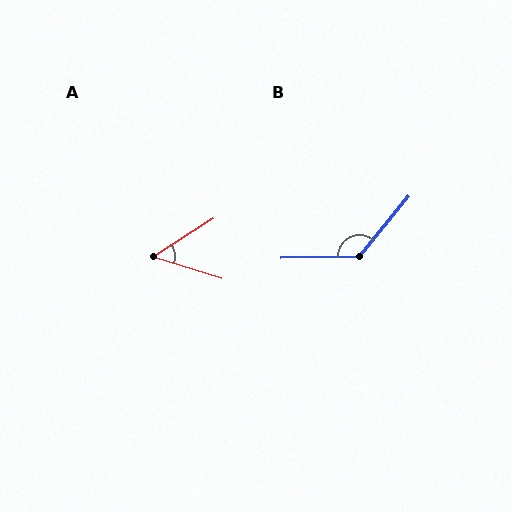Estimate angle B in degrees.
Approximately 131 degrees.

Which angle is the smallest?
A, at approximately 49 degrees.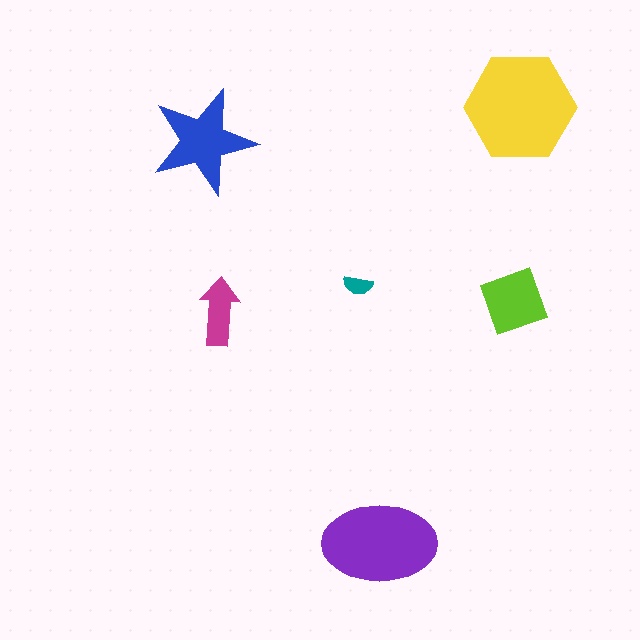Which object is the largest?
The yellow hexagon.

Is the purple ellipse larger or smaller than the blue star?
Larger.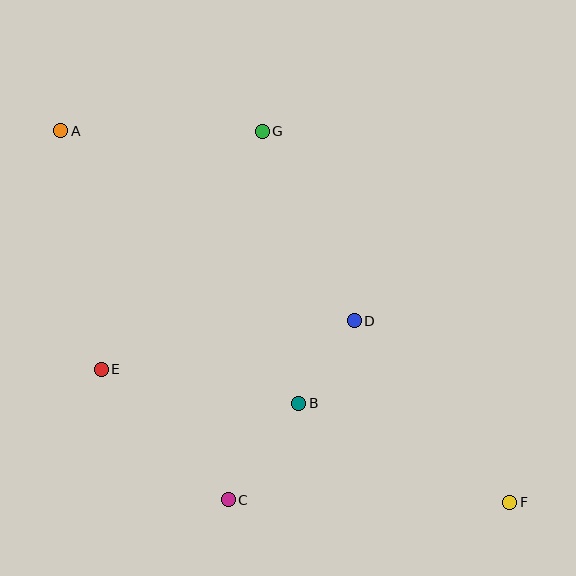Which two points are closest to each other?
Points B and D are closest to each other.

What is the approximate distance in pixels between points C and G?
The distance between C and G is approximately 370 pixels.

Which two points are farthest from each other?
Points A and F are farthest from each other.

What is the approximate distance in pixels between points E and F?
The distance between E and F is approximately 430 pixels.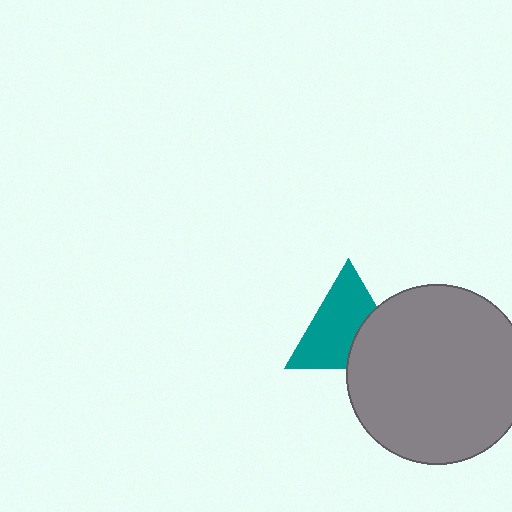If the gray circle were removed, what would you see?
You would see the complete teal triangle.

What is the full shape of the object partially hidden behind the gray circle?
The partially hidden object is a teal triangle.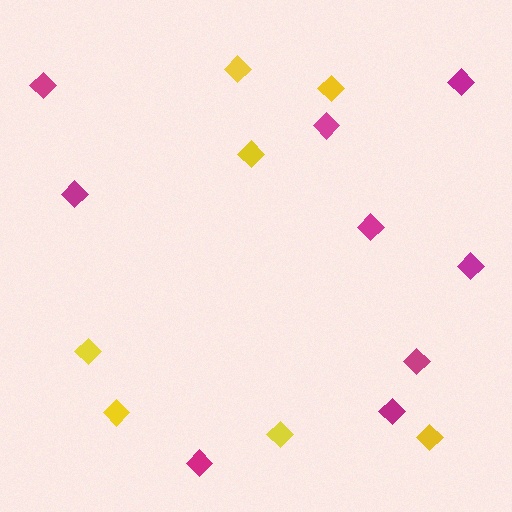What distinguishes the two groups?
There are 2 groups: one group of yellow diamonds (7) and one group of magenta diamonds (9).